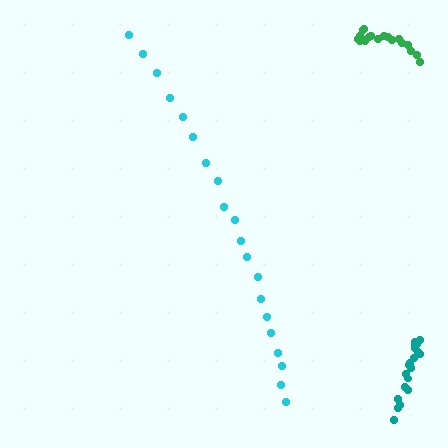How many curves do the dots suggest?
There are 3 distinct paths.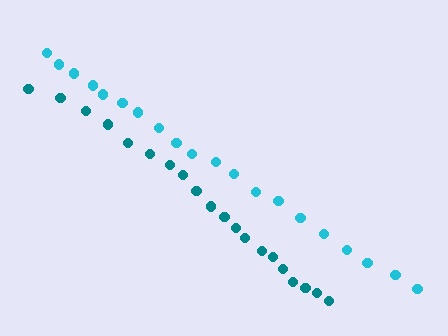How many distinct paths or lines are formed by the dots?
There are 2 distinct paths.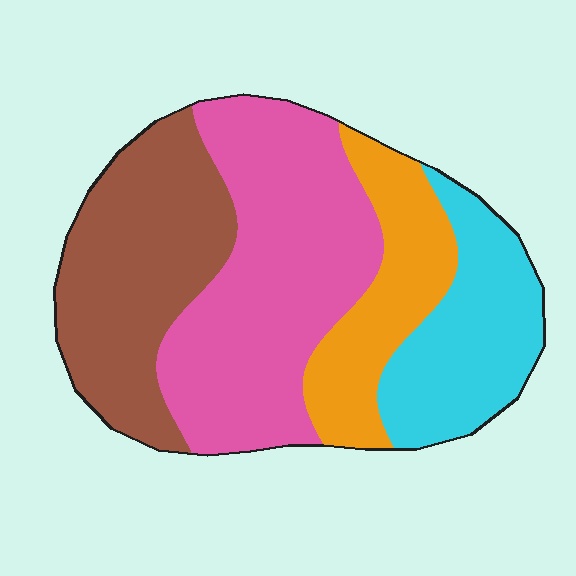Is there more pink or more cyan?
Pink.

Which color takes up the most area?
Pink, at roughly 35%.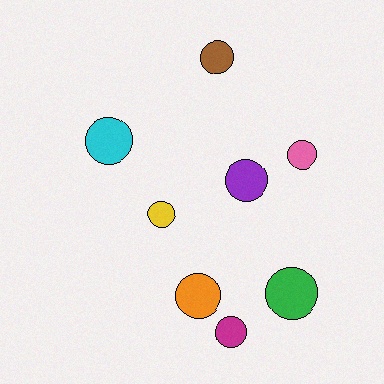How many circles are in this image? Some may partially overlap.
There are 8 circles.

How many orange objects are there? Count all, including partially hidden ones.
There is 1 orange object.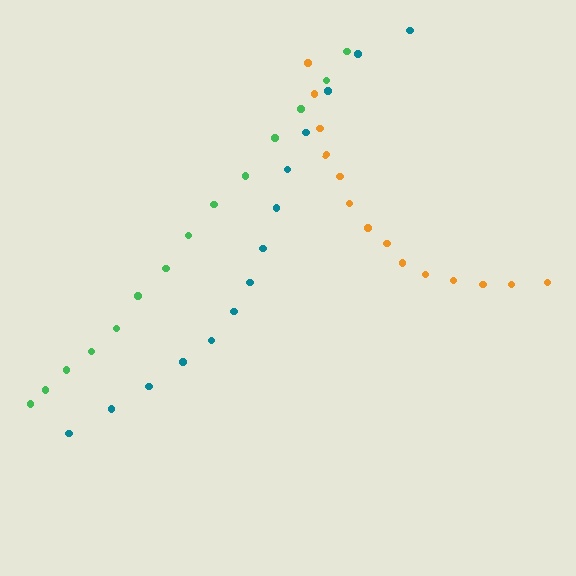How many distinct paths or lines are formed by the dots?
There are 3 distinct paths.